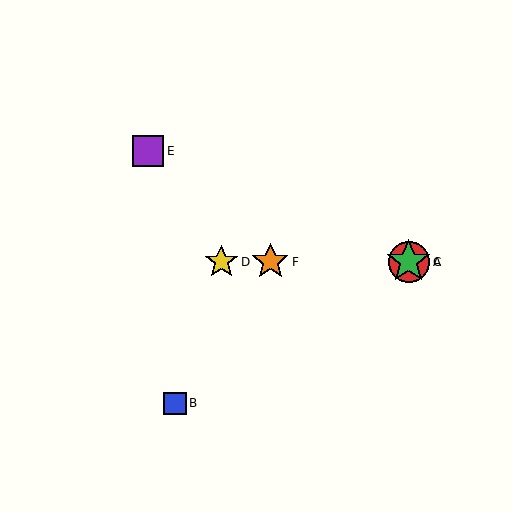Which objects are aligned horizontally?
Objects A, C, D, F are aligned horizontally.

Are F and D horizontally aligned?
Yes, both are at y≈262.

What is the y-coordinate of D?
Object D is at y≈262.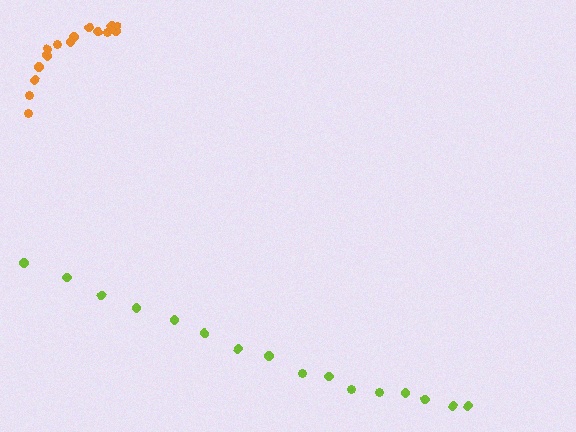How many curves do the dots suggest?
There are 2 distinct paths.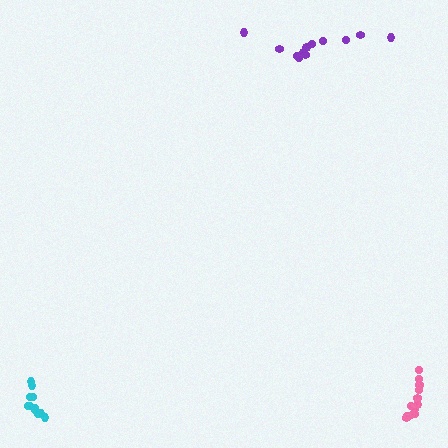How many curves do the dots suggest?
There are 3 distinct paths.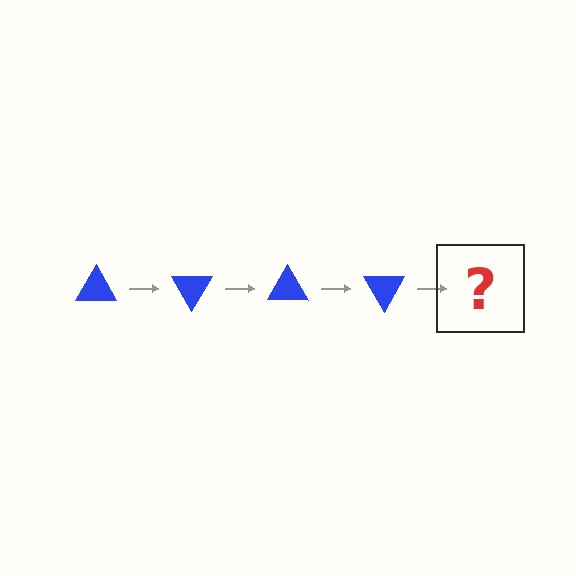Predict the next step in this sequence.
The next step is a blue triangle rotated 240 degrees.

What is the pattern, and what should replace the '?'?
The pattern is that the triangle rotates 60 degrees each step. The '?' should be a blue triangle rotated 240 degrees.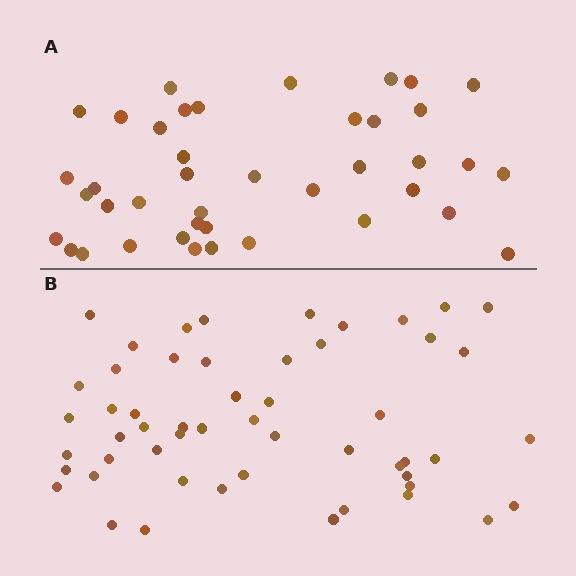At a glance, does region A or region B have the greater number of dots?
Region B (the bottom region) has more dots.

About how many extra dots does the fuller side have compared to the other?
Region B has roughly 12 or so more dots than region A.